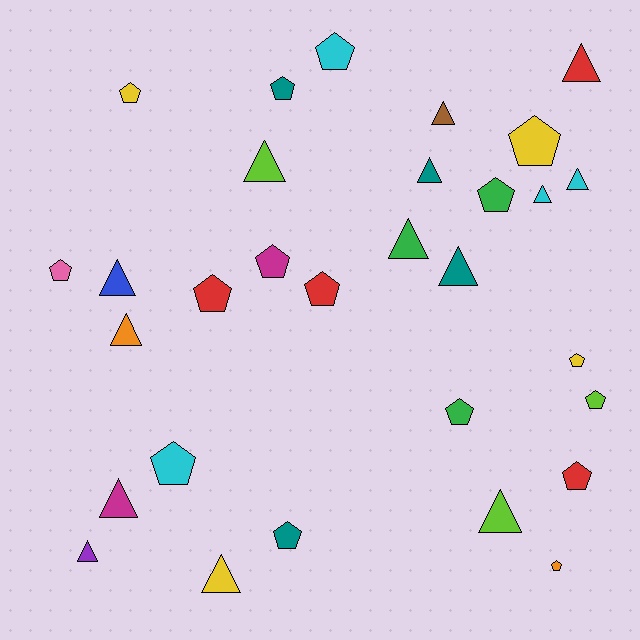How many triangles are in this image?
There are 14 triangles.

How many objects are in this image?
There are 30 objects.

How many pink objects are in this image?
There is 1 pink object.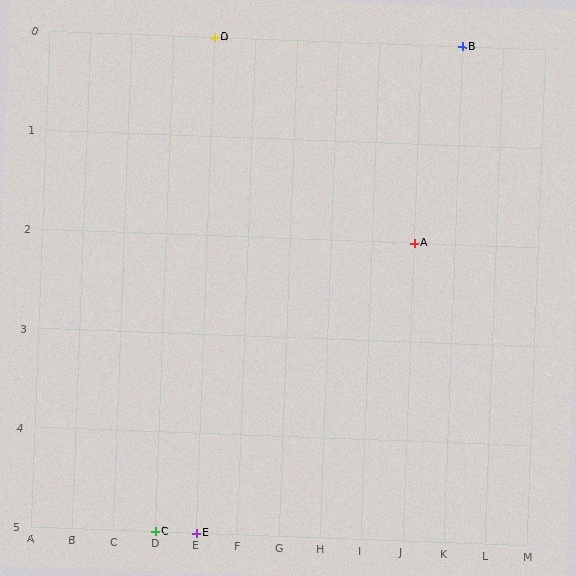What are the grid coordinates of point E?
Point E is at grid coordinates (E, 5).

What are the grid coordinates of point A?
Point A is at grid coordinates (J, 2).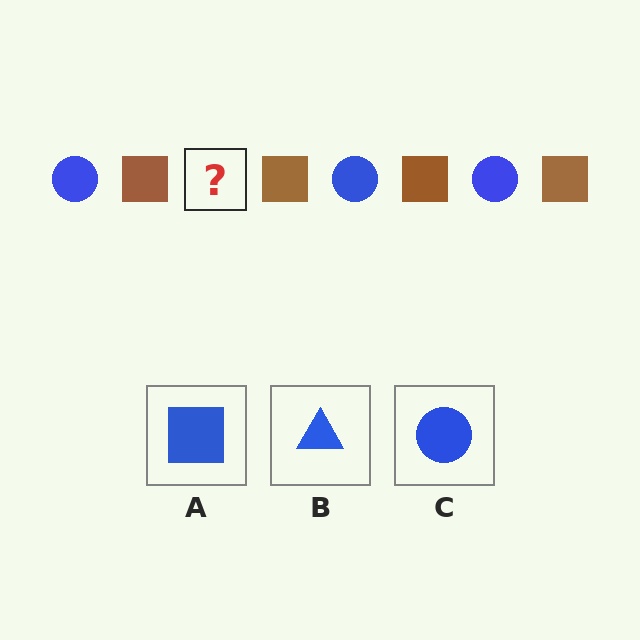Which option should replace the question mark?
Option C.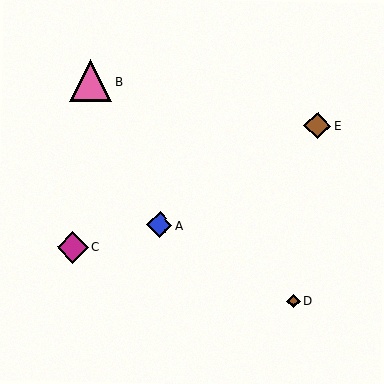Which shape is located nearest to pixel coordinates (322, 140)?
The brown diamond (labeled E) at (317, 126) is nearest to that location.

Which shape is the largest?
The pink triangle (labeled B) is the largest.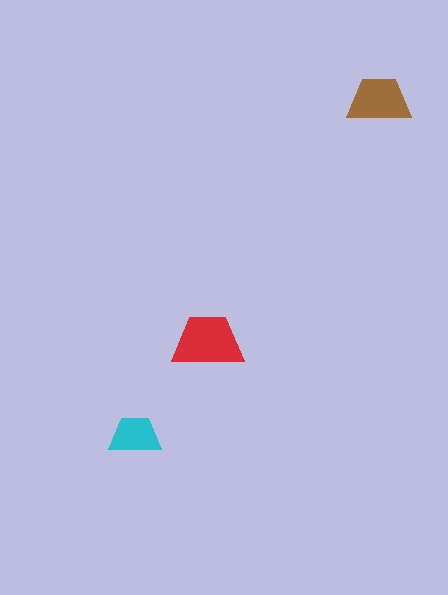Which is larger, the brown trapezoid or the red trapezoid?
The red one.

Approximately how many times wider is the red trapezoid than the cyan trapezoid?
About 1.5 times wider.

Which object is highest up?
The brown trapezoid is topmost.